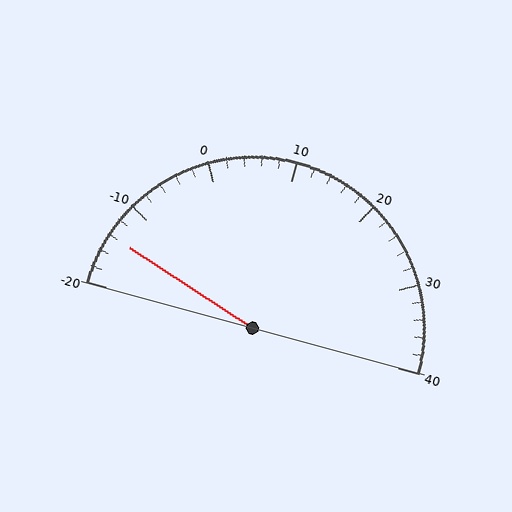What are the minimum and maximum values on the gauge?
The gauge ranges from -20 to 40.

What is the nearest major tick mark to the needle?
The nearest major tick mark is -10.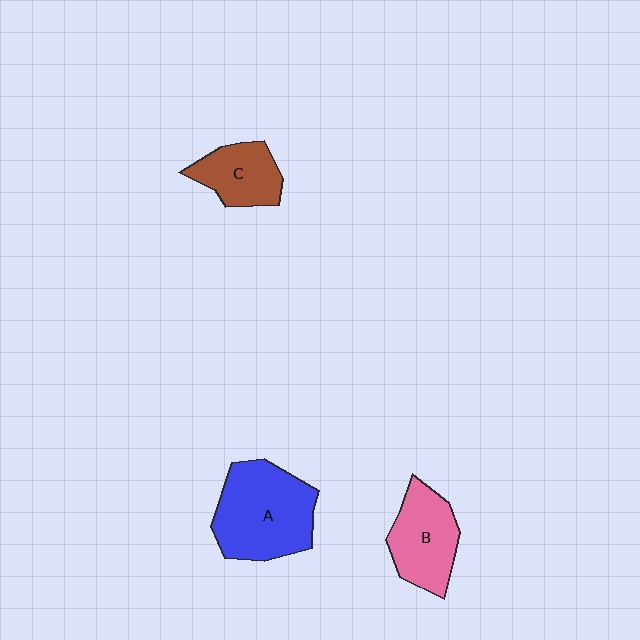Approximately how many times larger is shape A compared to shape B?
Approximately 1.5 times.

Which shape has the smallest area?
Shape C (brown).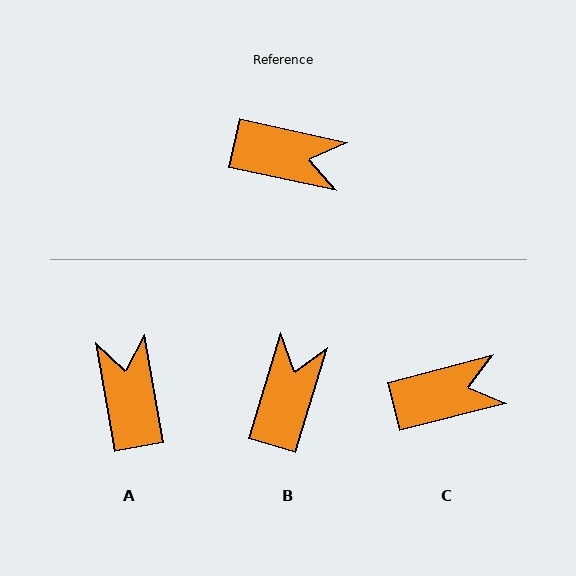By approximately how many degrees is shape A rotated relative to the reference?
Approximately 112 degrees counter-clockwise.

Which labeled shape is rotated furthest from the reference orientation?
A, about 112 degrees away.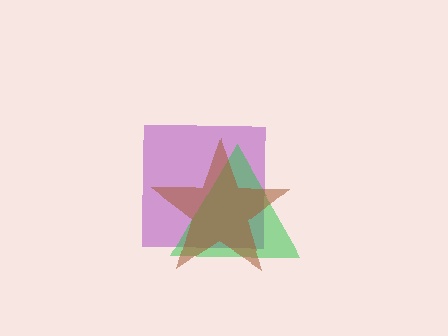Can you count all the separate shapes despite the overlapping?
Yes, there are 3 separate shapes.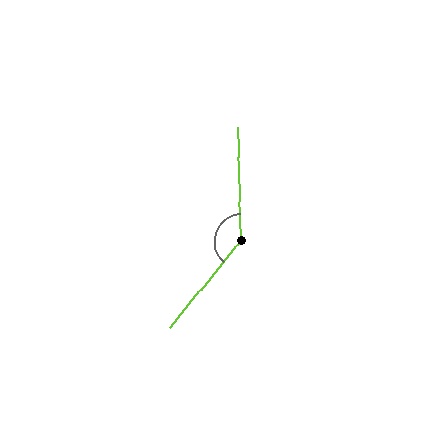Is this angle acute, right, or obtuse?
It is obtuse.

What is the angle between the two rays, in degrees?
Approximately 139 degrees.